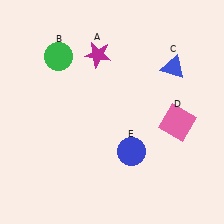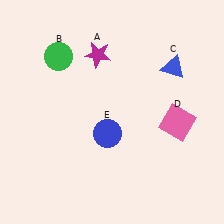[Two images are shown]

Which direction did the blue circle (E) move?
The blue circle (E) moved left.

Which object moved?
The blue circle (E) moved left.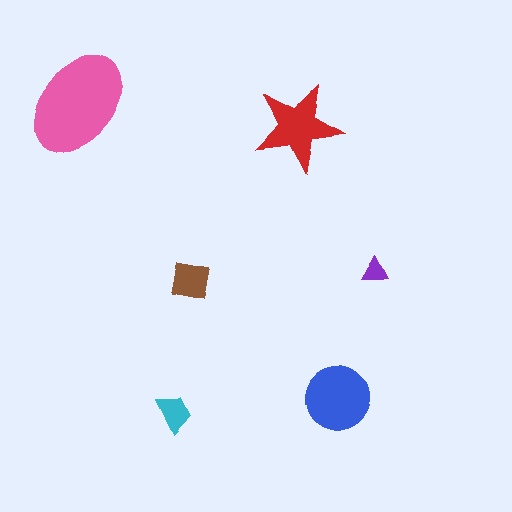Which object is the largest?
The pink ellipse.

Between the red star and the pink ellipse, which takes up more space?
The pink ellipse.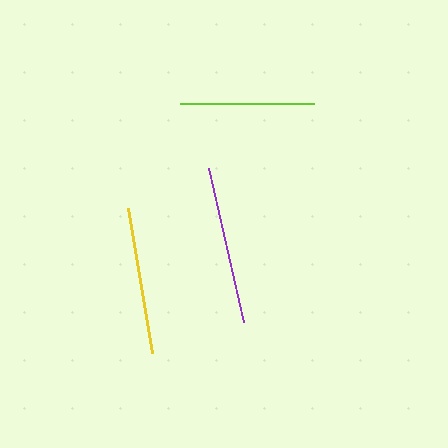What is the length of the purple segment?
The purple segment is approximately 158 pixels long.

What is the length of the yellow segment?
The yellow segment is approximately 146 pixels long.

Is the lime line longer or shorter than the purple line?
The purple line is longer than the lime line.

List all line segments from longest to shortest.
From longest to shortest: purple, yellow, lime.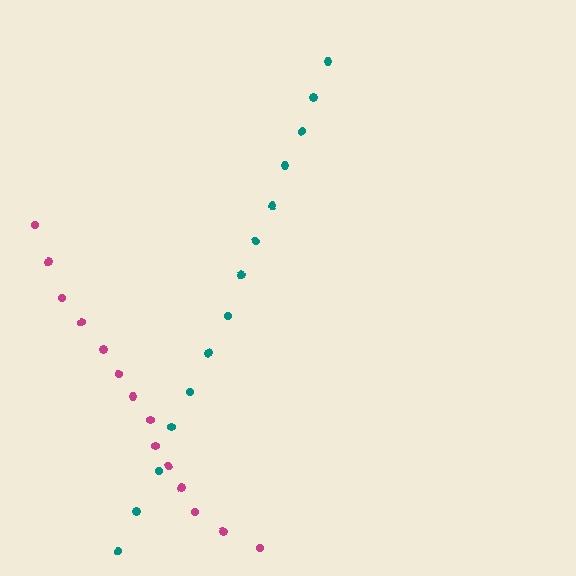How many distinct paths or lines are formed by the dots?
There are 2 distinct paths.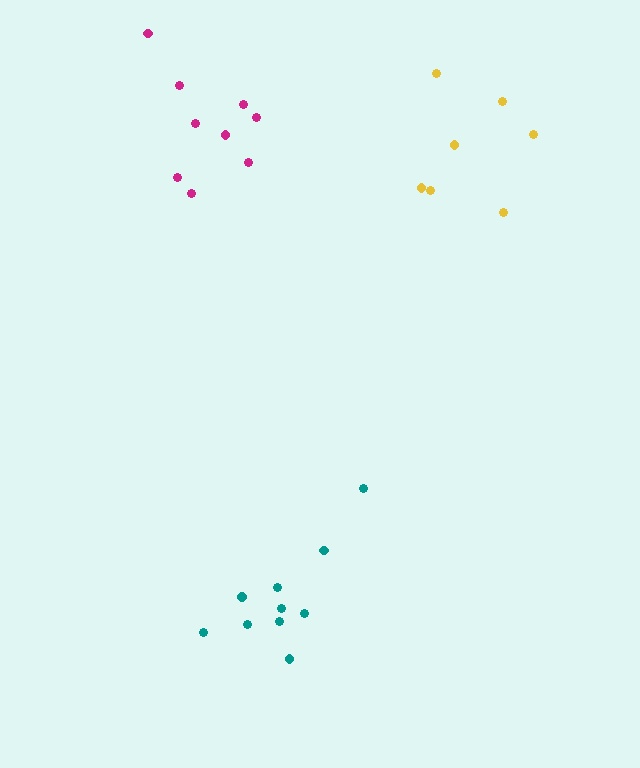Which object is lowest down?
The teal cluster is bottommost.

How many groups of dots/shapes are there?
There are 3 groups.